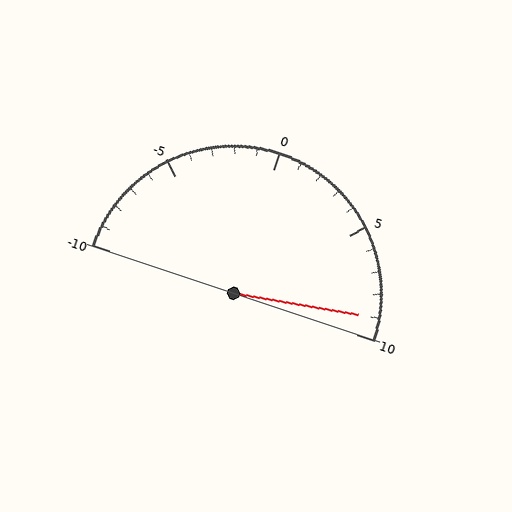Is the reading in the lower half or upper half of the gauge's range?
The reading is in the upper half of the range (-10 to 10).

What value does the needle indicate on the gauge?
The needle indicates approximately 9.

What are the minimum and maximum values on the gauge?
The gauge ranges from -10 to 10.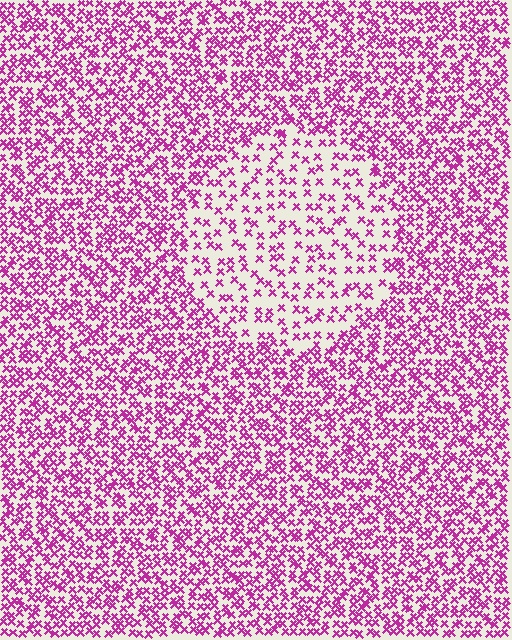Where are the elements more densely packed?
The elements are more densely packed outside the circle boundary.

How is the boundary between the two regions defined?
The boundary is defined by a change in element density (approximately 2.2x ratio). All elements are the same color, size, and shape.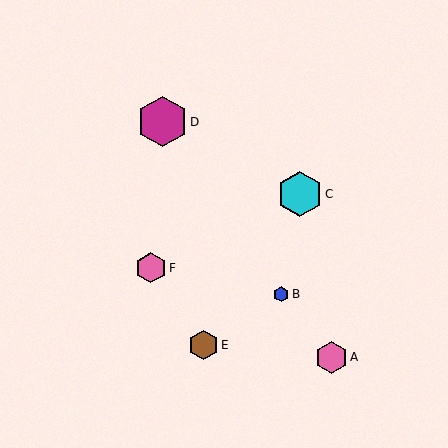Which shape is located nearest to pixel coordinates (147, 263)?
The pink hexagon (labeled F) at (151, 268) is nearest to that location.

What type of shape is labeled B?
Shape B is a blue hexagon.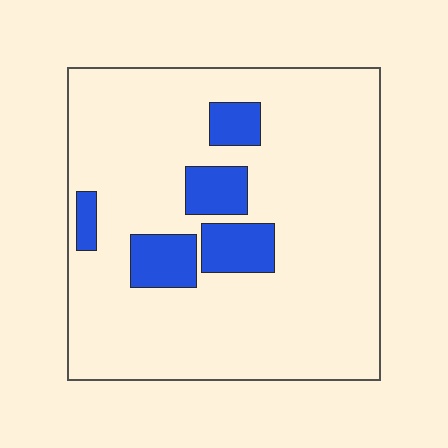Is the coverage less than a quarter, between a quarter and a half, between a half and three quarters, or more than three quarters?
Less than a quarter.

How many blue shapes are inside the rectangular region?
5.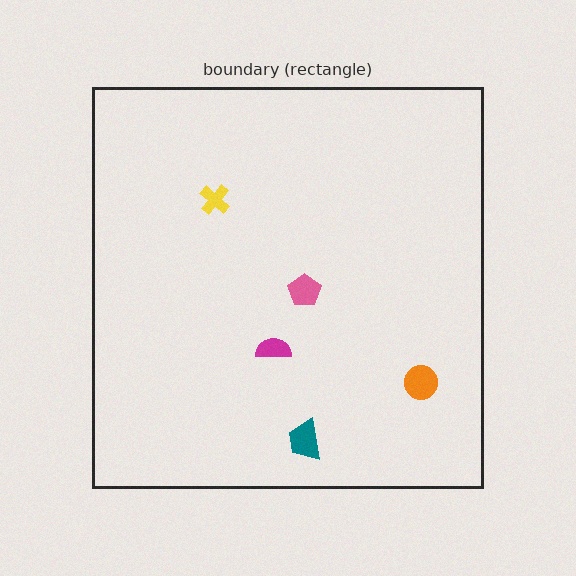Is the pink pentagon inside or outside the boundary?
Inside.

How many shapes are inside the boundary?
5 inside, 0 outside.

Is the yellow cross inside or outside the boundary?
Inside.